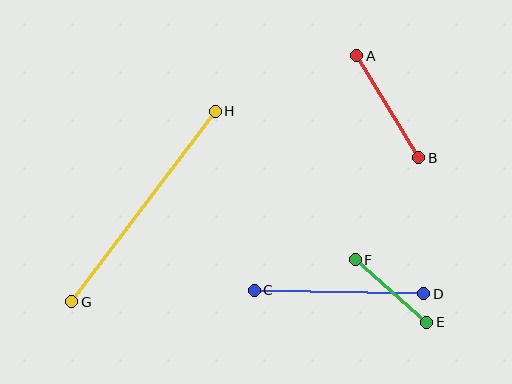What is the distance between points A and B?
The distance is approximately 119 pixels.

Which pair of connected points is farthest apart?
Points G and H are farthest apart.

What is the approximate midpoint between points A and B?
The midpoint is at approximately (388, 107) pixels.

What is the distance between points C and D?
The distance is approximately 169 pixels.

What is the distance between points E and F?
The distance is approximately 95 pixels.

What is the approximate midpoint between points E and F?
The midpoint is at approximately (391, 291) pixels.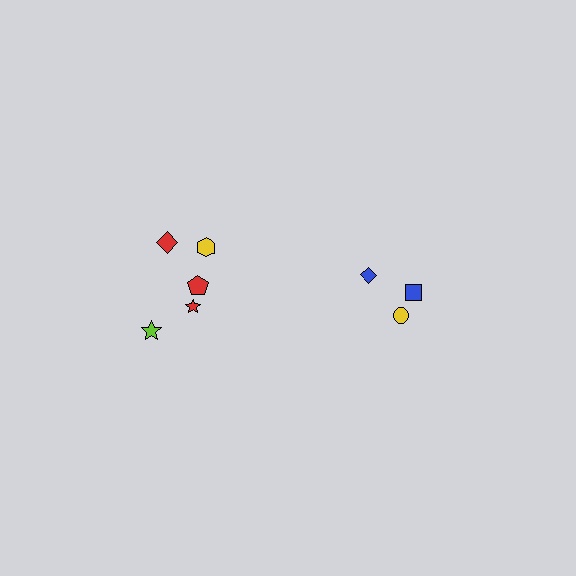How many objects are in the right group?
There are 3 objects.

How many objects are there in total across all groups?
There are 8 objects.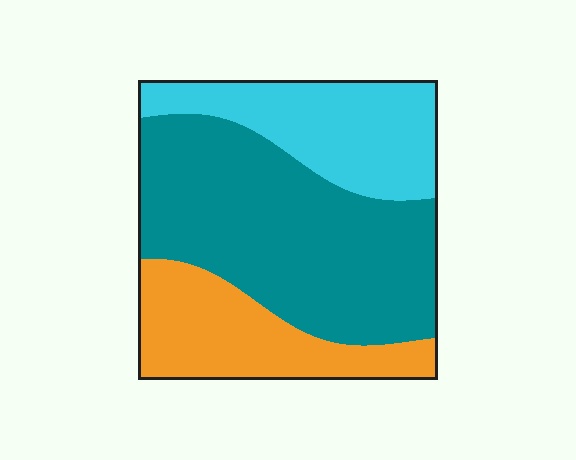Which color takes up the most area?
Teal, at roughly 50%.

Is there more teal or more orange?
Teal.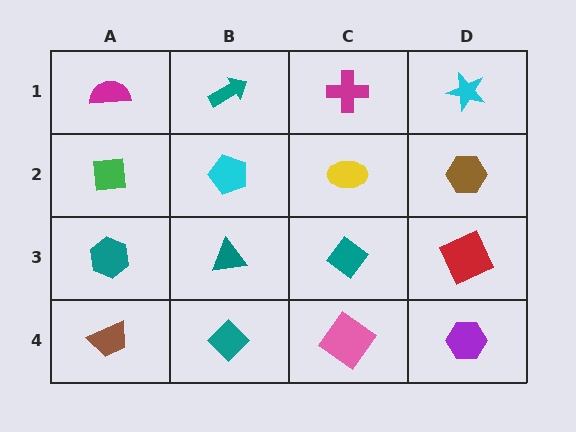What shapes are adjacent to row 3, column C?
A yellow ellipse (row 2, column C), a pink diamond (row 4, column C), a teal triangle (row 3, column B), a red square (row 3, column D).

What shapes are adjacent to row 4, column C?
A teal diamond (row 3, column C), a teal diamond (row 4, column B), a purple hexagon (row 4, column D).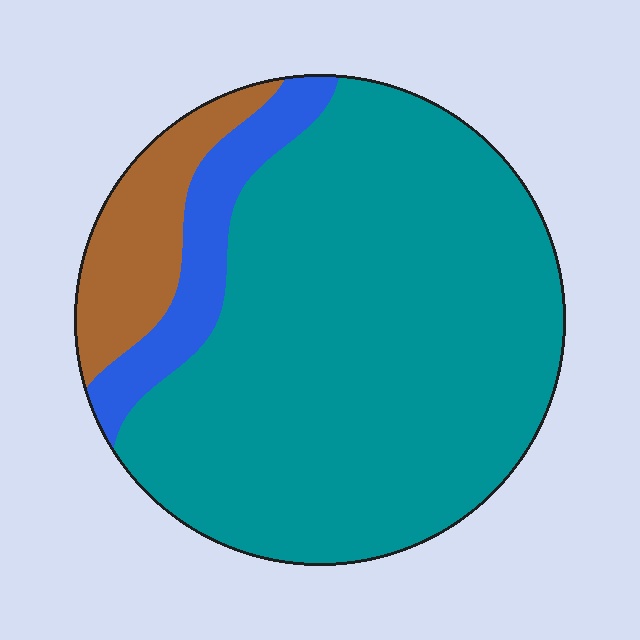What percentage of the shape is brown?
Brown covers about 10% of the shape.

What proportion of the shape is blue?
Blue covers 11% of the shape.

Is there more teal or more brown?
Teal.